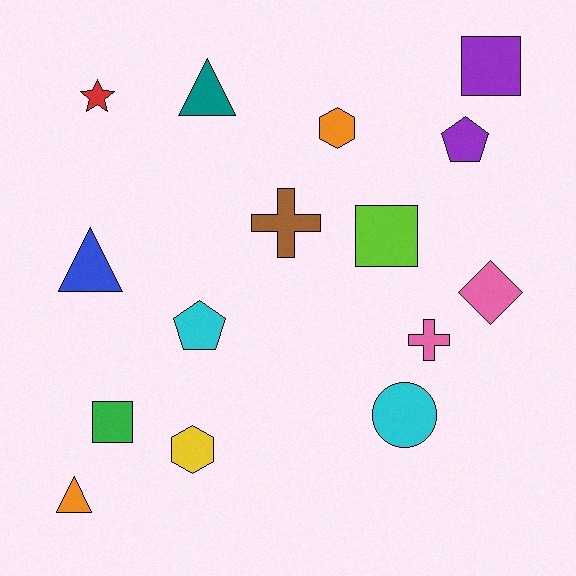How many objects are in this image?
There are 15 objects.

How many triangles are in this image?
There are 3 triangles.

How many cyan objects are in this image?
There are 2 cyan objects.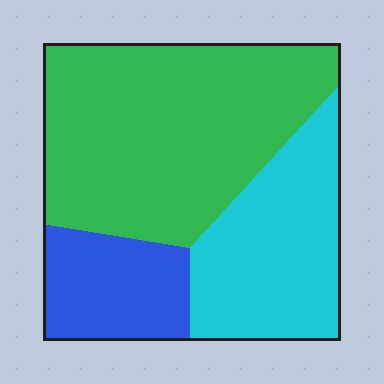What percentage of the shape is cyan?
Cyan covers about 30% of the shape.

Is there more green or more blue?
Green.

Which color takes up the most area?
Green, at roughly 55%.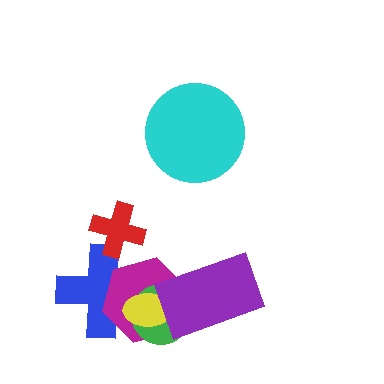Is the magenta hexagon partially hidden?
Yes, it is partially covered by another shape.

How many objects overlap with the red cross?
1 object overlaps with the red cross.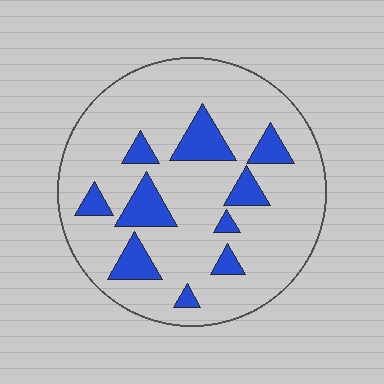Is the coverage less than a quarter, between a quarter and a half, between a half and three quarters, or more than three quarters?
Less than a quarter.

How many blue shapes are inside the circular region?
10.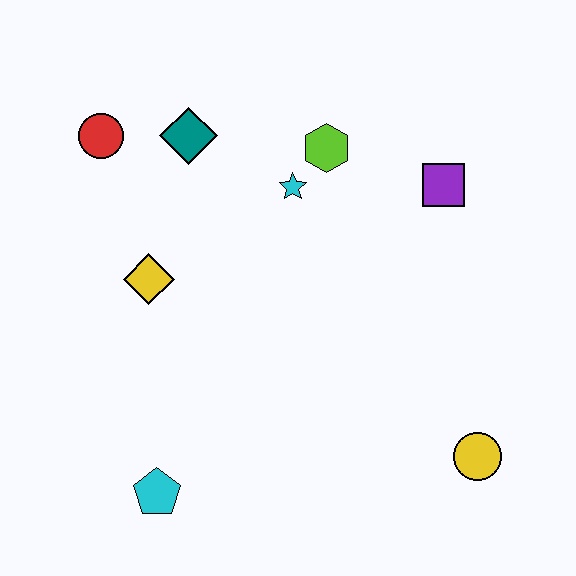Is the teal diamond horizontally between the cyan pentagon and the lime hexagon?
Yes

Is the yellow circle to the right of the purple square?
Yes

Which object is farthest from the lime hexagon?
The cyan pentagon is farthest from the lime hexagon.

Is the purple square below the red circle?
Yes